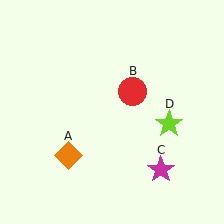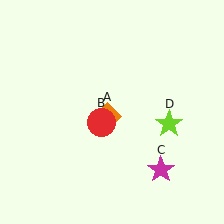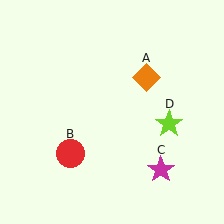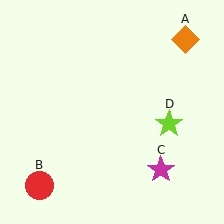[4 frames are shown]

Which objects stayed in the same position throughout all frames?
Magenta star (object C) and lime star (object D) remained stationary.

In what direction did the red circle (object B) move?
The red circle (object B) moved down and to the left.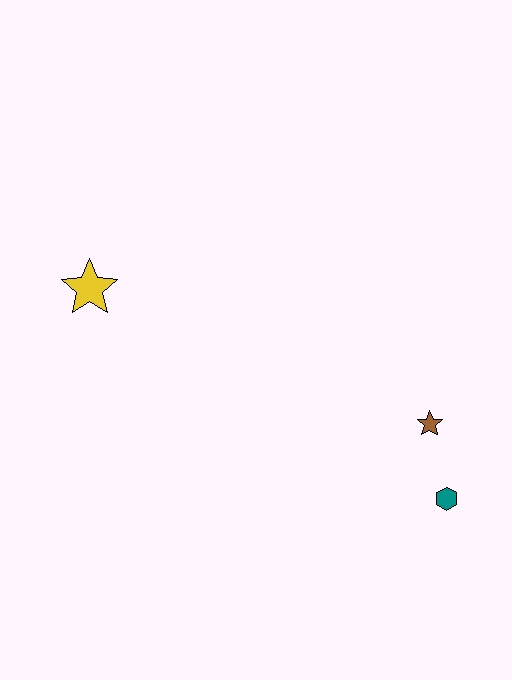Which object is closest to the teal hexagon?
The brown star is closest to the teal hexagon.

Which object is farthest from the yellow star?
The teal hexagon is farthest from the yellow star.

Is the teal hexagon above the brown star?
No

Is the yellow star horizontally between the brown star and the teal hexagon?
No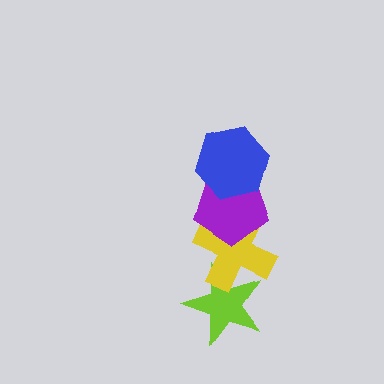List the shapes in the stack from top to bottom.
From top to bottom: the blue hexagon, the purple pentagon, the yellow cross, the lime star.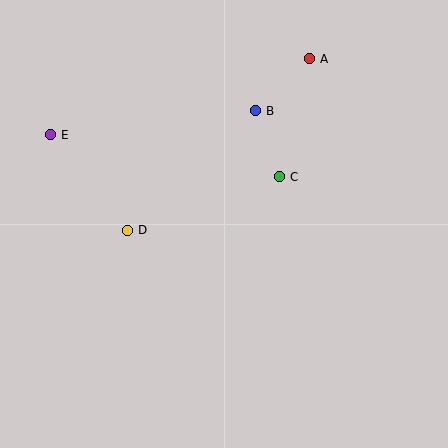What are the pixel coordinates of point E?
Point E is at (51, 135).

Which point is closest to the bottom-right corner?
Point C is closest to the bottom-right corner.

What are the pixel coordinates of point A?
Point A is at (310, 59).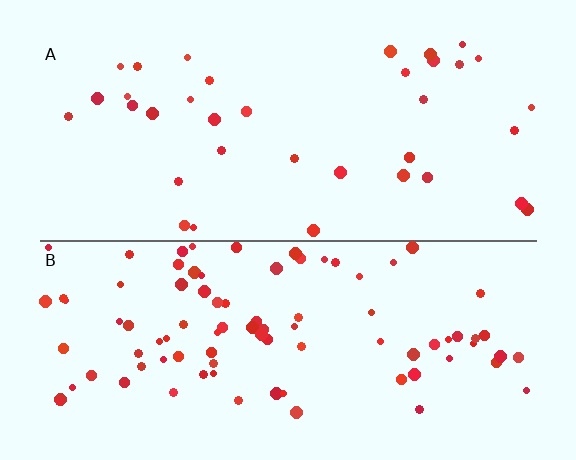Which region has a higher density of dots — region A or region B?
B (the bottom).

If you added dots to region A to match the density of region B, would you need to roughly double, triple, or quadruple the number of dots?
Approximately triple.